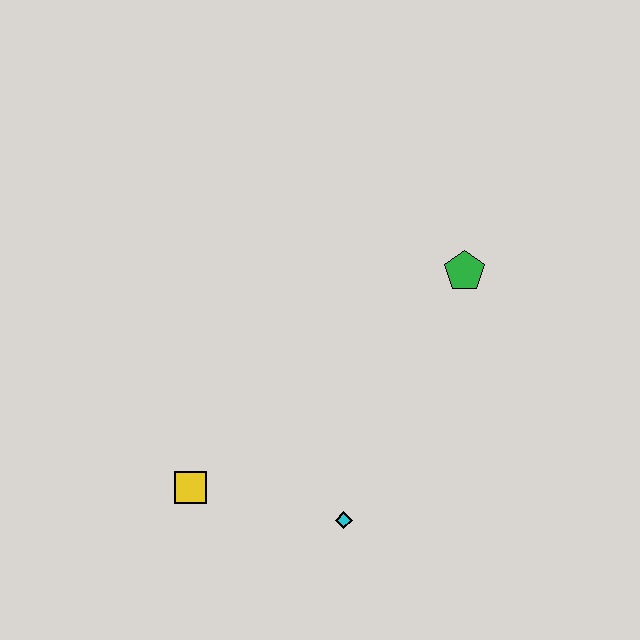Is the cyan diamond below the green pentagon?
Yes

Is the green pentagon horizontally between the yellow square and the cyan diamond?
No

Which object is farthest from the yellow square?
The green pentagon is farthest from the yellow square.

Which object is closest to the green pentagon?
The cyan diamond is closest to the green pentagon.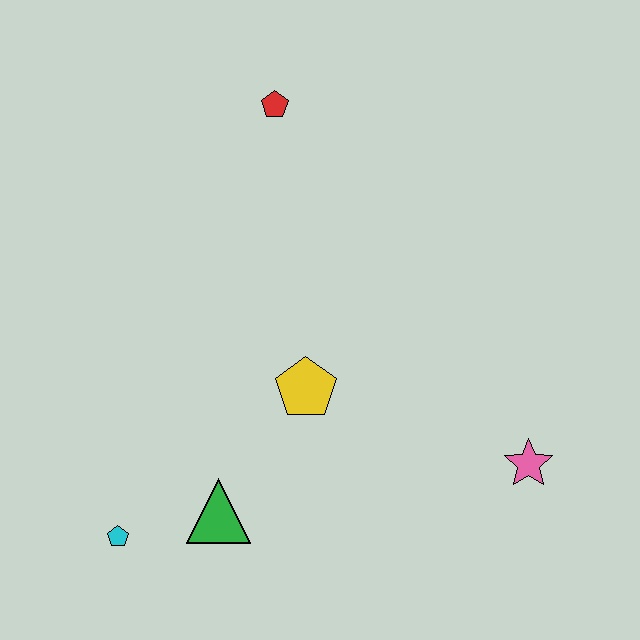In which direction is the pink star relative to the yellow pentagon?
The pink star is to the right of the yellow pentagon.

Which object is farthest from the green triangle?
The red pentagon is farthest from the green triangle.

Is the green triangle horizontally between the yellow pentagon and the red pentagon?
No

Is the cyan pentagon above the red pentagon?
No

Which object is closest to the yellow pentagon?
The green triangle is closest to the yellow pentagon.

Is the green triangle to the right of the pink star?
No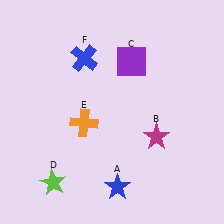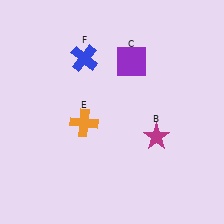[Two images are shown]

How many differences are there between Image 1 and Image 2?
There are 2 differences between the two images.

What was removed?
The blue star (A), the lime star (D) were removed in Image 2.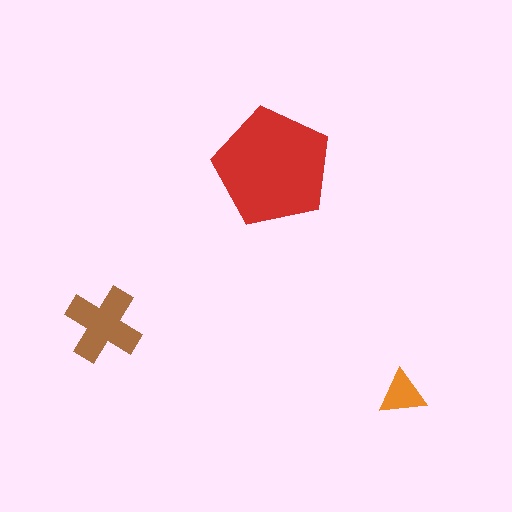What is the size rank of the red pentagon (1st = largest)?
1st.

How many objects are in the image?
There are 3 objects in the image.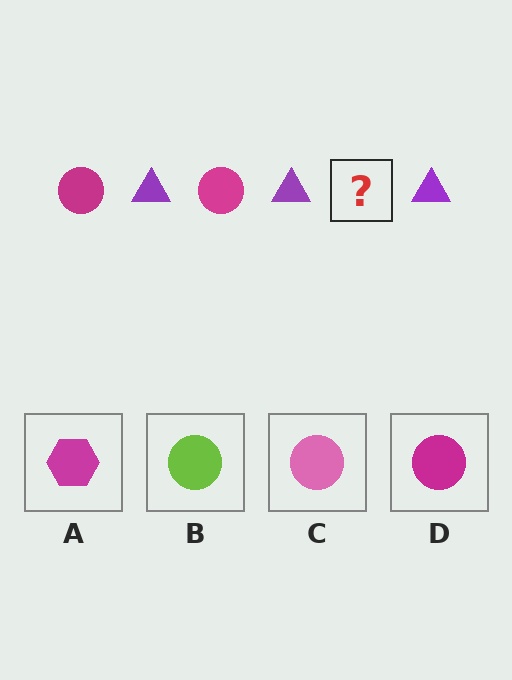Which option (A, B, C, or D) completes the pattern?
D.